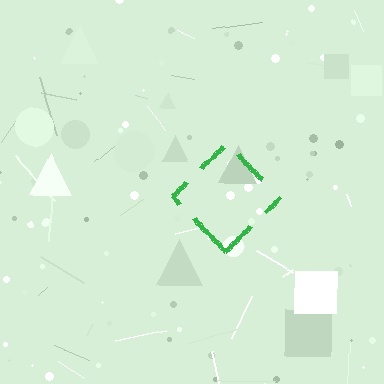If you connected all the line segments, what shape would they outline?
They would outline a diamond.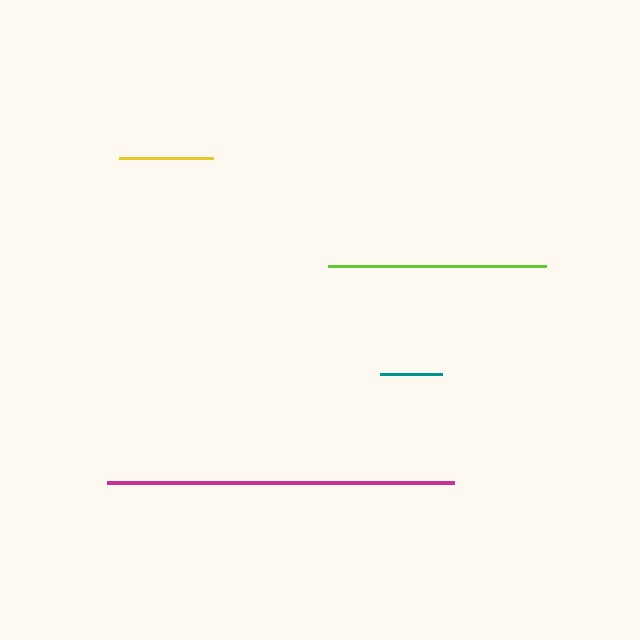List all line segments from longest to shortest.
From longest to shortest: magenta, lime, yellow, teal.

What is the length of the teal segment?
The teal segment is approximately 62 pixels long.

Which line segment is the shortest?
The teal line is the shortest at approximately 62 pixels.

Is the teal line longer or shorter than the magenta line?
The magenta line is longer than the teal line.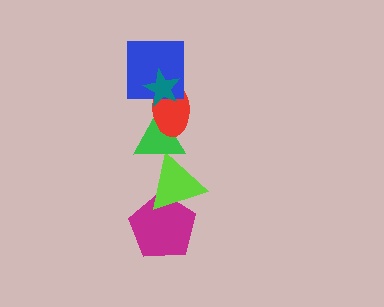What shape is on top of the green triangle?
The red ellipse is on top of the green triangle.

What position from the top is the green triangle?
The green triangle is 4th from the top.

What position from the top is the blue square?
The blue square is 2nd from the top.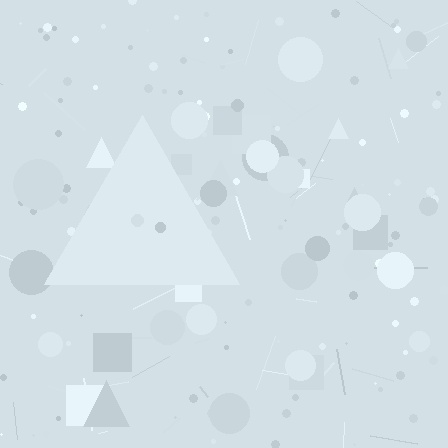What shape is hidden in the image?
A triangle is hidden in the image.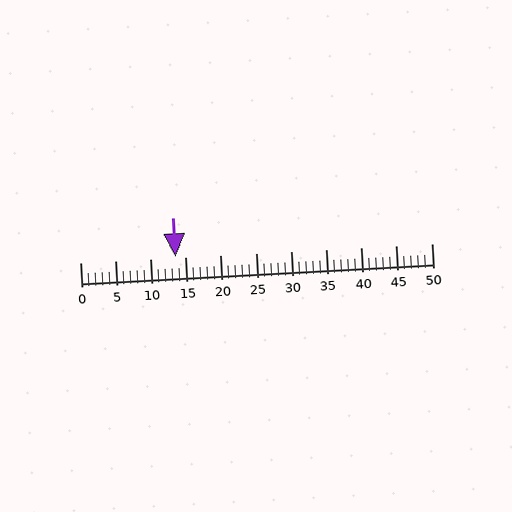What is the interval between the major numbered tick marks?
The major tick marks are spaced 5 units apart.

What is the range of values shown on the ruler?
The ruler shows values from 0 to 50.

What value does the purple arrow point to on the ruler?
The purple arrow points to approximately 14.